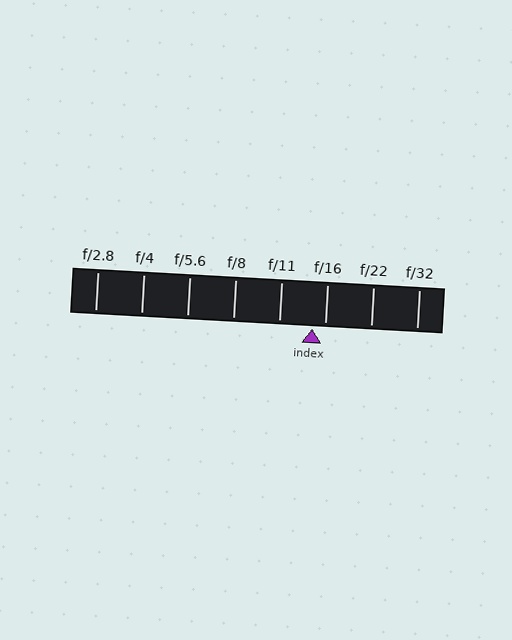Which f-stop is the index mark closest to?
The index mark is closest to f/16.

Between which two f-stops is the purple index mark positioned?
The index mark is between f/11 and f/16.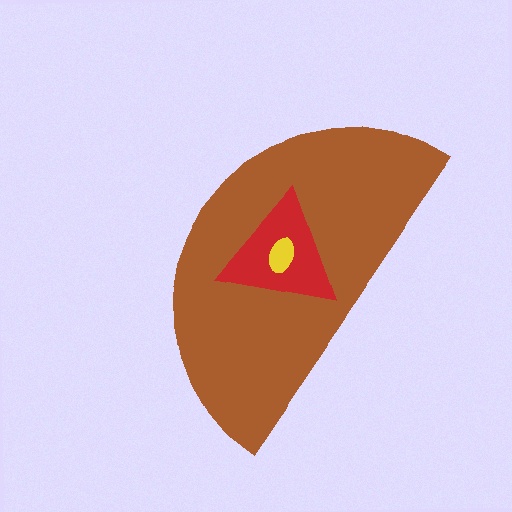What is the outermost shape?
The brown semicircle.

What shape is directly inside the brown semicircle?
The red triangle.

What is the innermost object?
The yellow ellipse.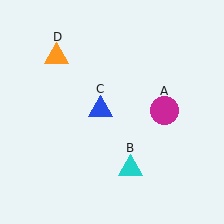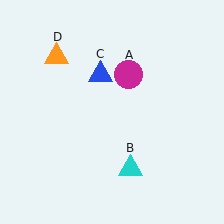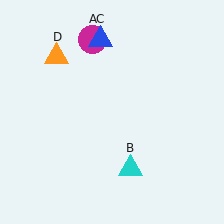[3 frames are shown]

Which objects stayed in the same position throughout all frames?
Cyan triangle (object B) and orange triangle (object D) remained stationary.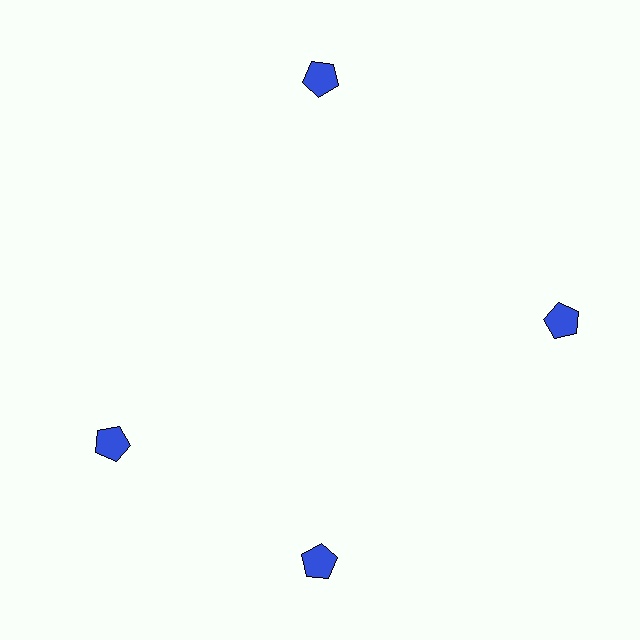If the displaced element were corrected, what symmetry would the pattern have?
It would have 4-fold rotational symmetry — the pattern would map onto itself every 90 degrees.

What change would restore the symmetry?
The symmetry would be restored by rotating it back into even spacing with its neighbors so that all 4 pentagons sit at equal angles and equal distance from the center.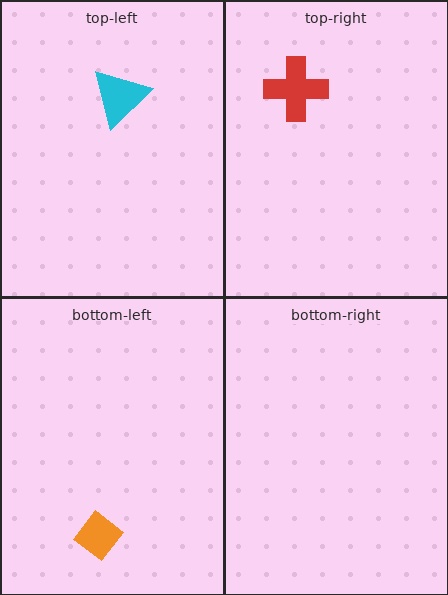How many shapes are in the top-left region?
1.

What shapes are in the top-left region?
The cyan triangle.